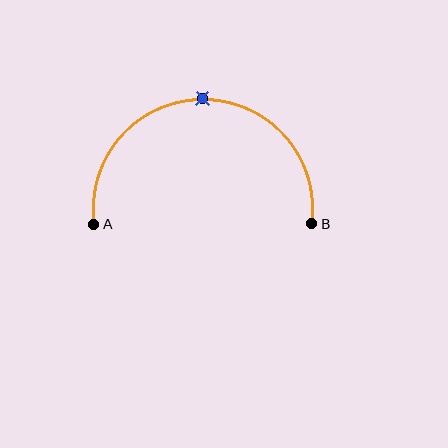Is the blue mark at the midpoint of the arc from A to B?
Yes. The blue mark lies on the arc at equal arc-length from both A and B — it is the arc midpoint.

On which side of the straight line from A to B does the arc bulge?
The arc bulges above the straight line connecting A and B.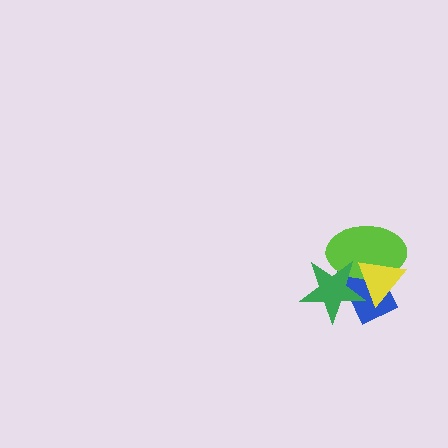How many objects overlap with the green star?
3 objects overlap with the green star.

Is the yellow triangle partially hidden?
Yes, it is partially covered by another shape.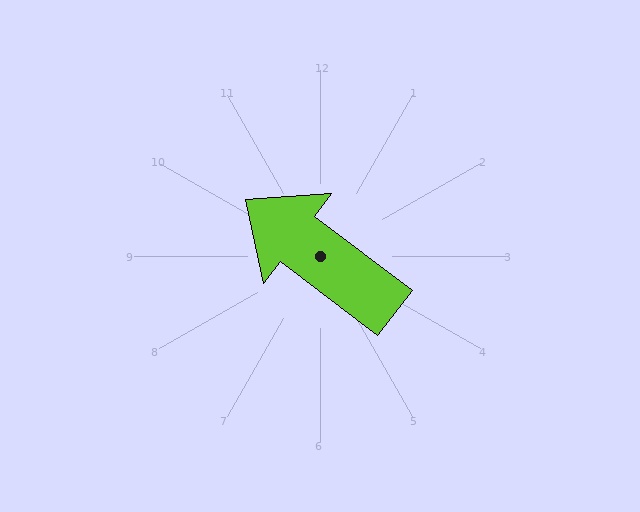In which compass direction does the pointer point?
Northwest.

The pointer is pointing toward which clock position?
Roughly 10 o'clock.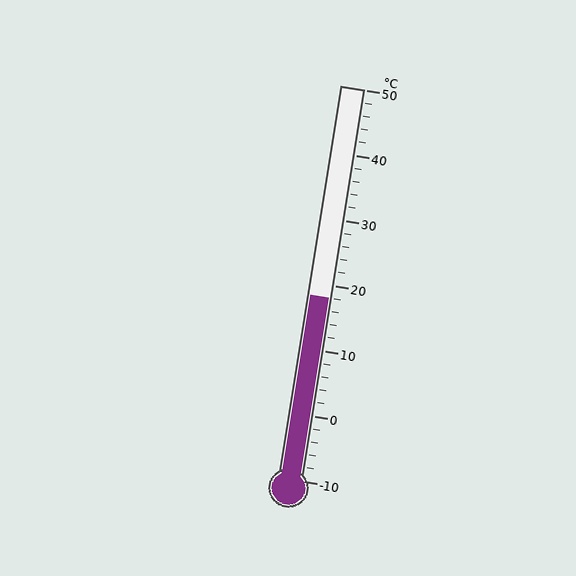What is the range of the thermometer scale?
The thermometer scale ranges from -10°C to 50°C.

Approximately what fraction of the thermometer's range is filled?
The thermometer is filled to approximately 45% of its range.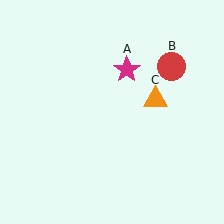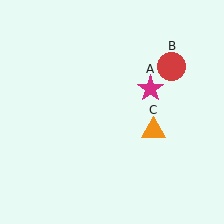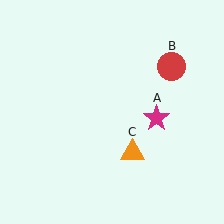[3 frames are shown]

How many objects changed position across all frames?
2 objects changed position: magenta star (object A), orange triangle (object C).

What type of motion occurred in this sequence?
The magenta star (object A), orange triangle (object C) rotated clockwise around the center of the scene.